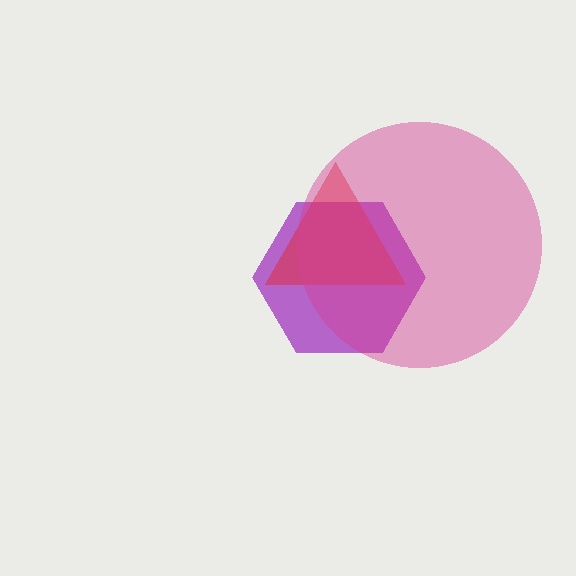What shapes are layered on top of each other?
The layered shapes are: a purple hexagon, a red triangle, a magenta circle.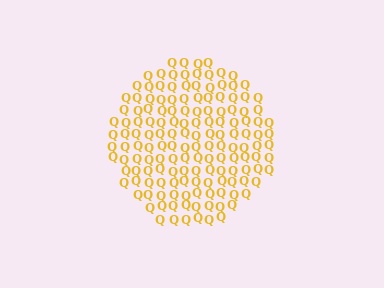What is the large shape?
The large shape is a circle.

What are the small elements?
The small elements are letter Q's.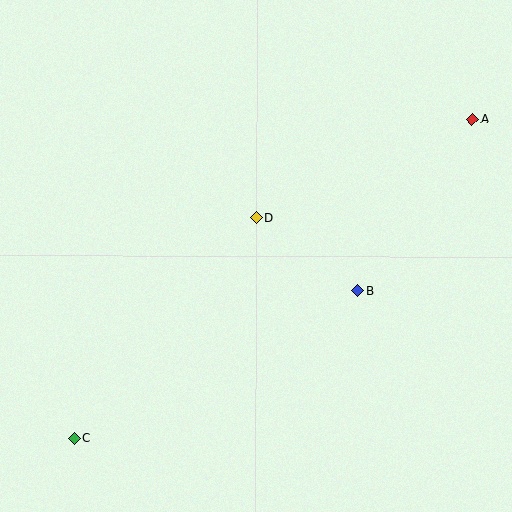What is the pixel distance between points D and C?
The distance between D and C is 286 pixels.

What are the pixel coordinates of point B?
Point B is at (358, 291).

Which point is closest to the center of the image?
Point D at (256, 218) is closest to the center.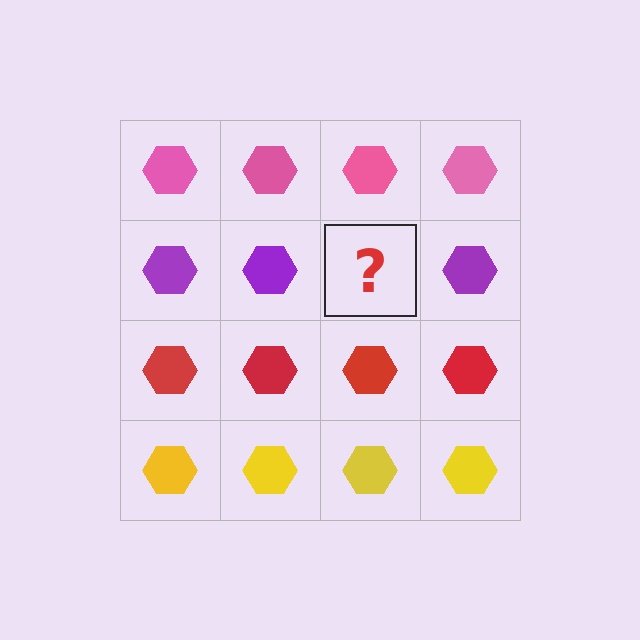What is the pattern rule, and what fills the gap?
The rule is that each row has a consistent color. The gap should be filled with a purple hexagon.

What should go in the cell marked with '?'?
The missing cell should contain a purple hexagon.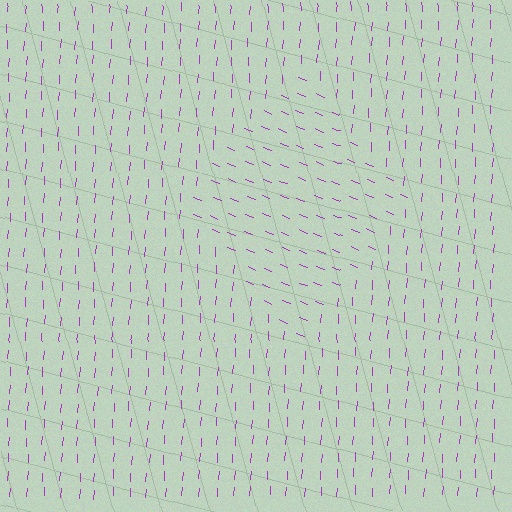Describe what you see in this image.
The image is filled with small purple line segments. A diamond region in the image has lines oriented differently from the surrounding lines, creating a visible texture boundary.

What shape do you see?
I see a diamond.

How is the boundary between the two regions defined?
The boundary is defined purely by a change in line orientation (approximately 72 degrees difference). All lines are the same color and thickness.